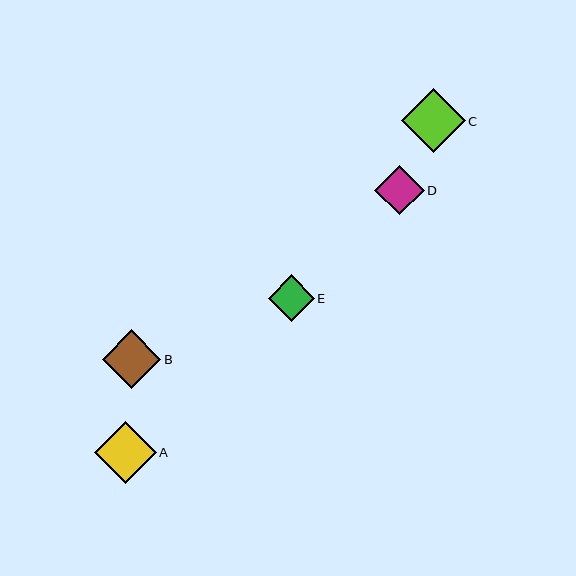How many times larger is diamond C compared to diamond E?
Diamond C is approximately 1.4 times the size of diamond E.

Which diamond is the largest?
Diamond C is the largest with a size of approximately 64 pixels.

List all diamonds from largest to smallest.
From largest to smallest: C, A, B, D, E.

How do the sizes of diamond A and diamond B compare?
Diamond A and diamond B are approximately the same size.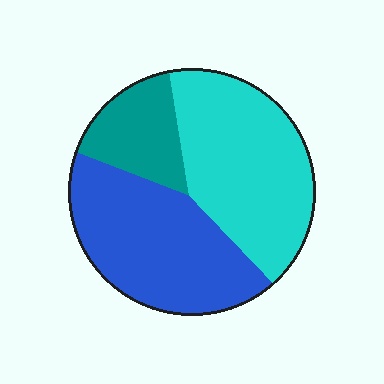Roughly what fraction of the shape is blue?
Blue takes up between a third and a half of the shape.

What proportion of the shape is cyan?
Cyan takes up about two fifths (2/5) of the shape.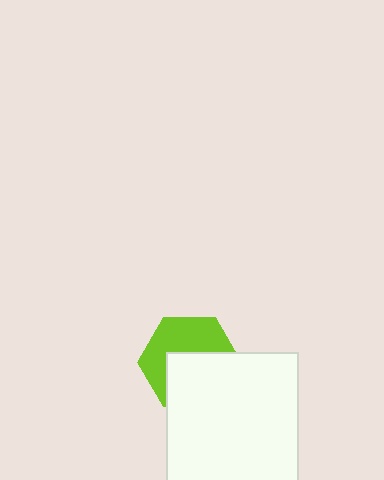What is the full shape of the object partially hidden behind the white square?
The partially hidden object is a lime hexagon.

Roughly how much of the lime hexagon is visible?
About half of it is visible (roughly 48%).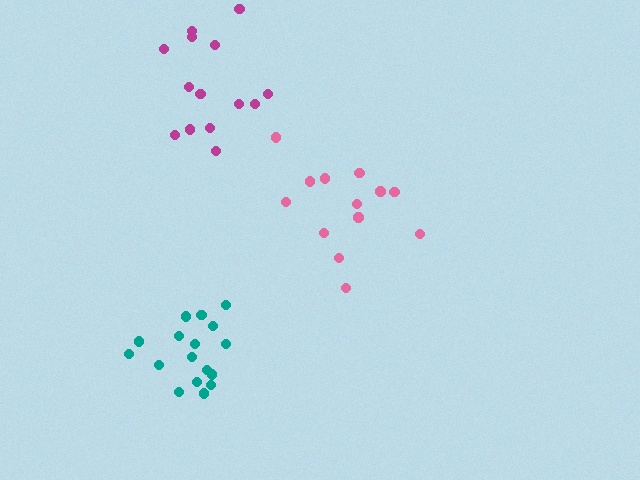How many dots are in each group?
Group 1: 13 dots, Group 2: 17 dots, Group 3: 14 dots (44 total).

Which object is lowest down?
The teal cluster is bottommost.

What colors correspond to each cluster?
The clusters are colored: pink, teal, magenta.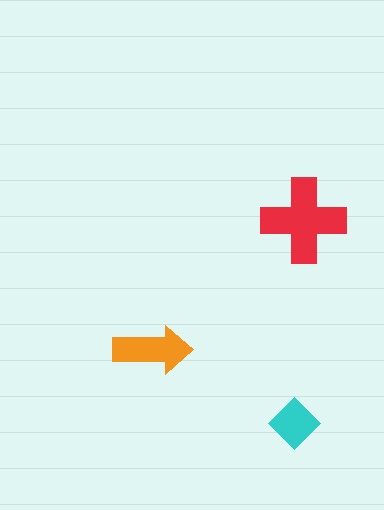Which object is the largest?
The red cross.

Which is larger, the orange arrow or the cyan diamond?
The orange arrow.